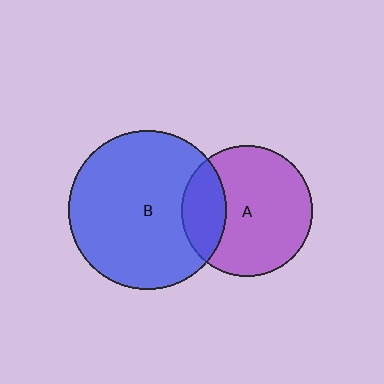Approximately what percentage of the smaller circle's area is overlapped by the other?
Approximately 25%.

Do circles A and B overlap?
Yes.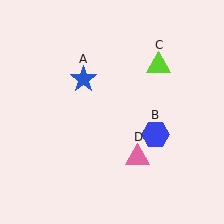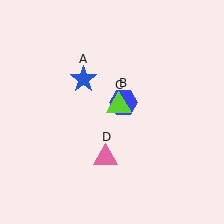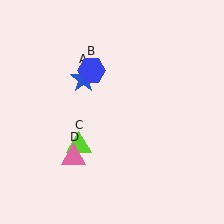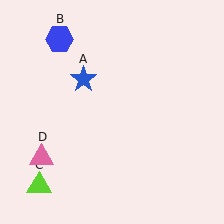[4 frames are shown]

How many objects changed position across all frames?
3 objects changed position: blue hexagon (object B), lime triangle (object C), pink triangle (object D).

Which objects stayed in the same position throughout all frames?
Blue star (object A) remained stationary.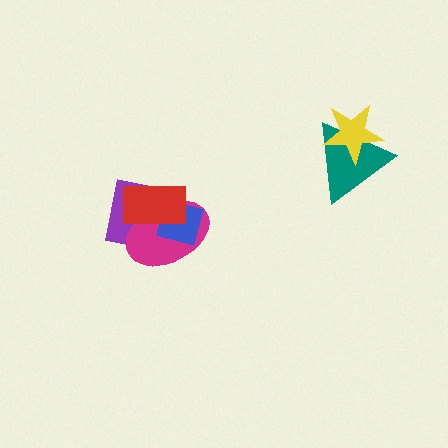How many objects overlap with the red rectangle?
3 objects overlap with the red rectangle.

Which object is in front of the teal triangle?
The yellow star is in front of the teal triangle.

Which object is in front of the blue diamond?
The red rectangle is in front of the blue diamond.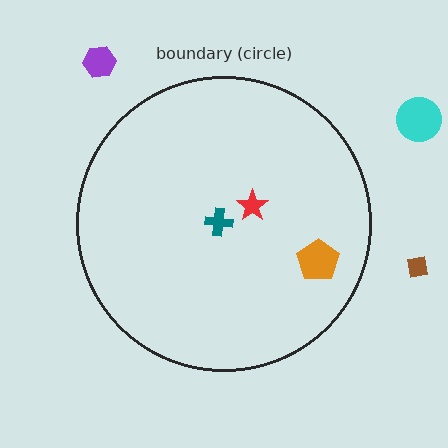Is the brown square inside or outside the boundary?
Outside.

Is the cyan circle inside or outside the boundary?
Outside.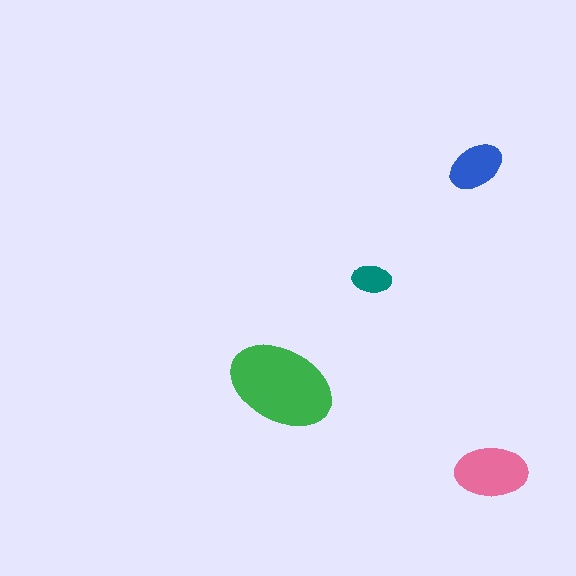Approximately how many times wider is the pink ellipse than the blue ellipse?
About 1.5 times wider.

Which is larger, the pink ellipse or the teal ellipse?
The pink one.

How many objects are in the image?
There are 4 objects in the image.